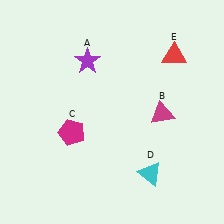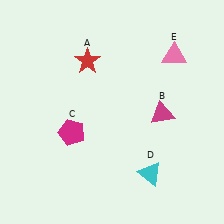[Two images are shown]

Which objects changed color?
A changed from purple to red. E changed from red to pink.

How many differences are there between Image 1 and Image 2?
There are 2 differences between the two images.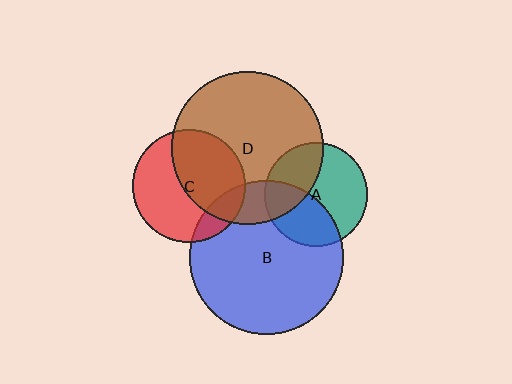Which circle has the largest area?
Circle B (blue).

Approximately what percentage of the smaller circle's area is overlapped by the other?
Approximately 50%.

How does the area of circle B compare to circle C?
Approximately 1.9 times.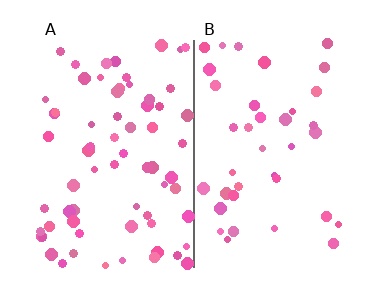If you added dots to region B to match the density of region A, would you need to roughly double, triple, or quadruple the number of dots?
Approximately double.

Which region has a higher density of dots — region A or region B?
A (the left).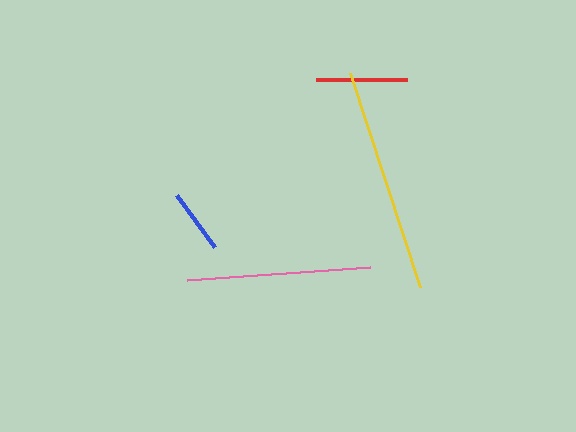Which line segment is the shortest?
The blue line is the shortest at approximately 63 pixels.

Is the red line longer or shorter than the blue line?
The red line is longer than the blue line.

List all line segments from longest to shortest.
From longest to shortest: yellow, pink, red, blue.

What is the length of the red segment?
The red segment is approximately 91 pixels long.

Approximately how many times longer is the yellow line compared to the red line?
The yellow line is approximately 2.5 times the length of the red line.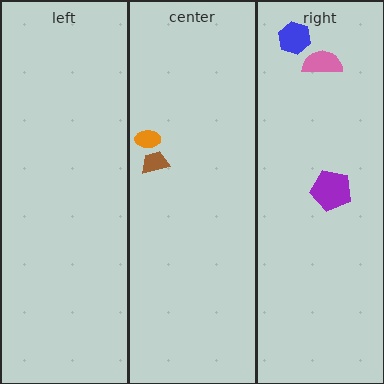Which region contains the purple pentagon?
The right region.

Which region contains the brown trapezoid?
The center region.